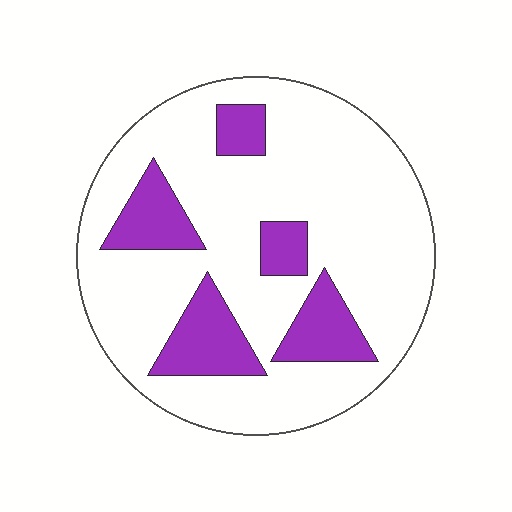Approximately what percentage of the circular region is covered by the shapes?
Approximately 20%.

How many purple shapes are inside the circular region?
5.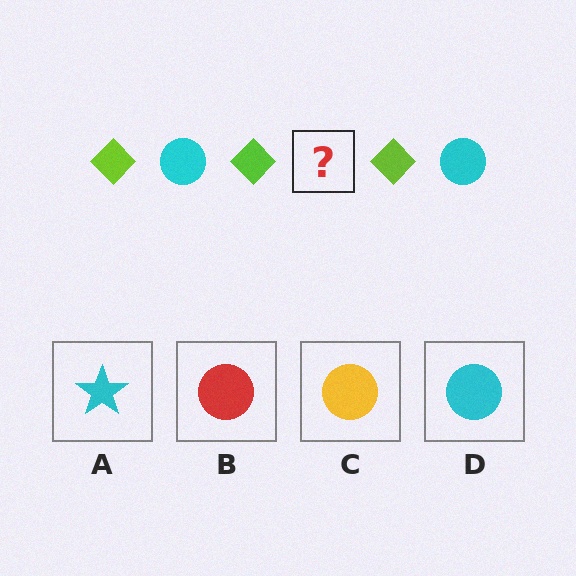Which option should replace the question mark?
Option D.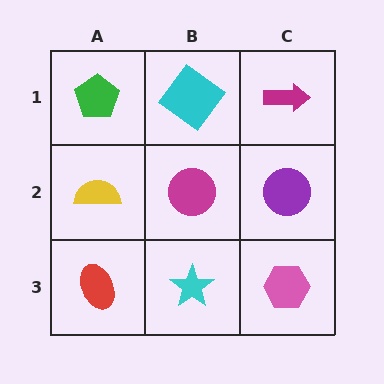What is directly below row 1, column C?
A purple circle.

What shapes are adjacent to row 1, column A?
A yellow semicircle (row 2, column A), a cyan diamond (row 1, column B).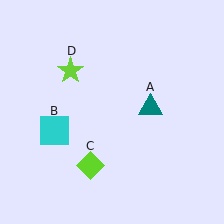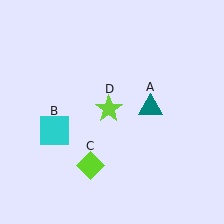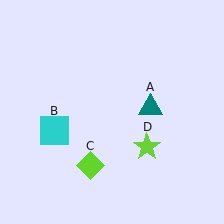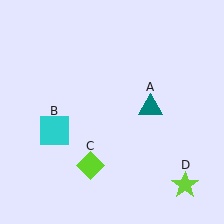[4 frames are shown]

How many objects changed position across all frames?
1 object changed position: lime star (object D).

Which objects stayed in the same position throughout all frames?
Teal triangle (object A) and cyan square (object B) and lime diamond (object C) remained stationary.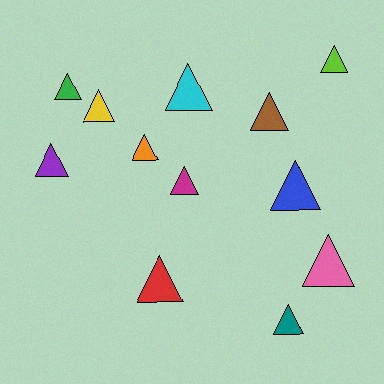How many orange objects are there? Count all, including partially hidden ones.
There is 1 orange object.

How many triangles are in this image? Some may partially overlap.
There are 12 triangles.